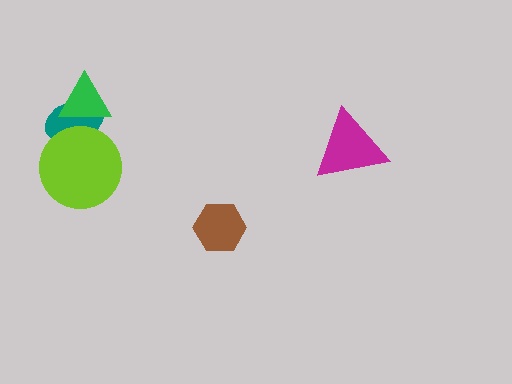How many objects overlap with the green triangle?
1 object overlaps with the green triangle.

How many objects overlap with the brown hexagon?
0 objects overlap with the brown hexagon.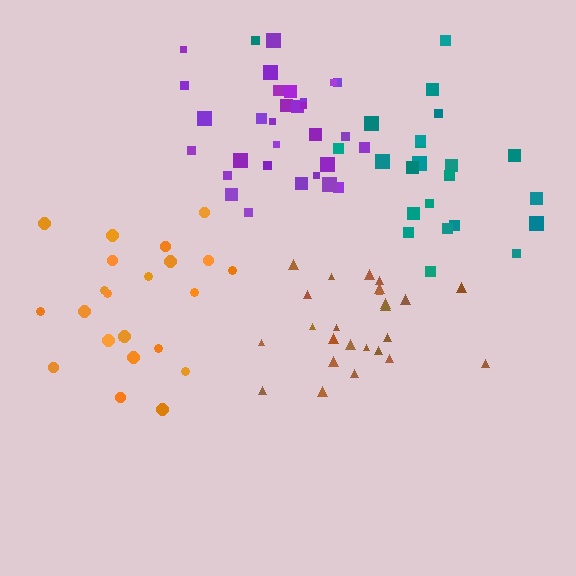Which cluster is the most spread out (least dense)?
Orange.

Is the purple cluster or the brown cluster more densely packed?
Brown.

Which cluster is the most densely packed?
Brown.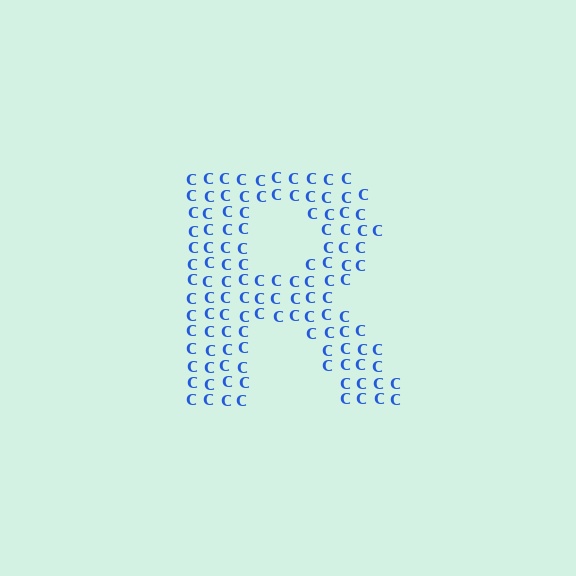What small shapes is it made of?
It is made of small letter C's.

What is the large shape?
The large shape is the letter R.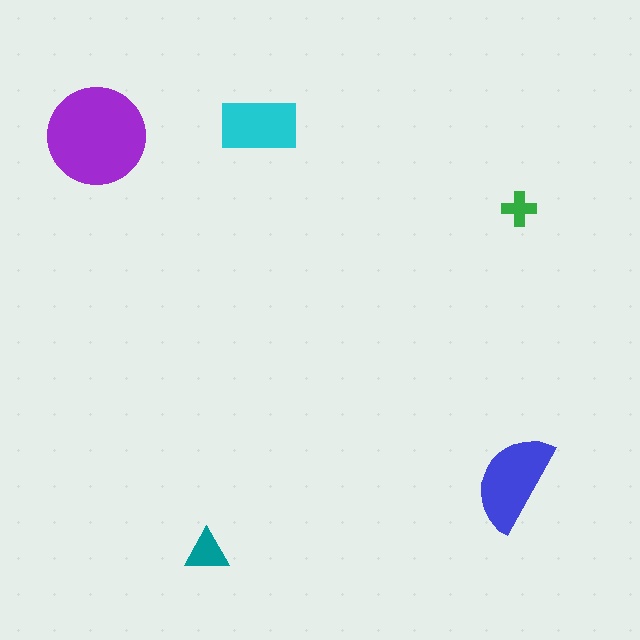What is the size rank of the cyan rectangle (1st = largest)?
3rd.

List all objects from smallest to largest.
The green cross, the teal triangle, the cyan rectangle, the blue semicircle, the purple circle.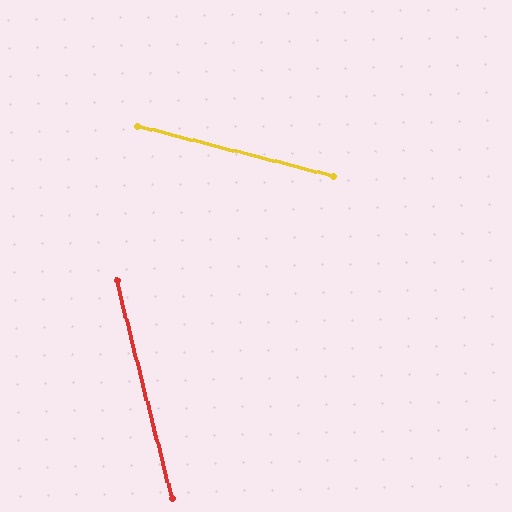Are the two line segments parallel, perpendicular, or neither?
Neither parallel nor perpendicular — they differ by about 61°.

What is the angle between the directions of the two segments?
Approximately 61 degrees.